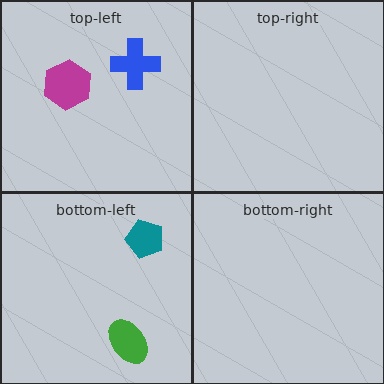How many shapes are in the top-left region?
2.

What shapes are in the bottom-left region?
The teal pentagon, the green ellipse.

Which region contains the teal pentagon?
The bottom-left region.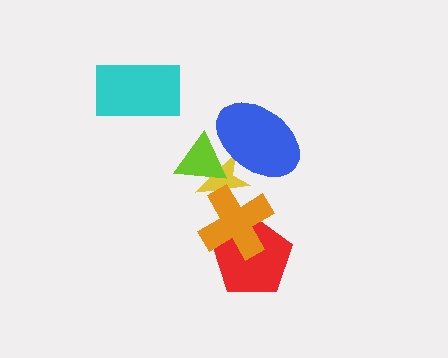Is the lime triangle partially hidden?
Yes, it is partially covered by another shape.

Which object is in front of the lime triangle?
The blue ellipse is in front of the lime triangle.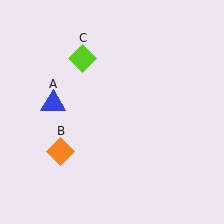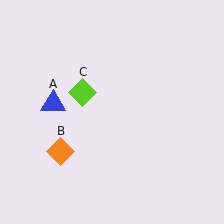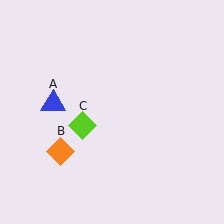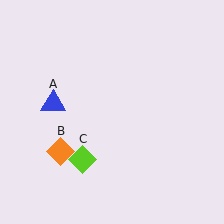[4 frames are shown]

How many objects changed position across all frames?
1 object changed position: lime diamond (object C).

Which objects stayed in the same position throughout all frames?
Blue triangle (object A) and orange diamond (object B) remained stationary.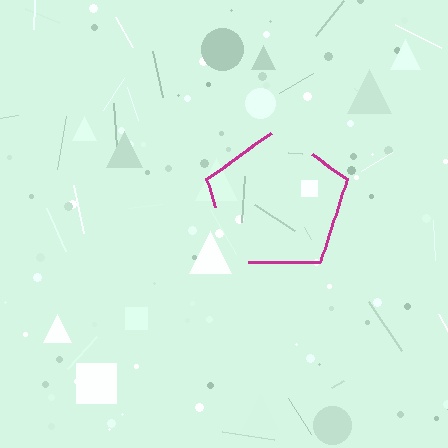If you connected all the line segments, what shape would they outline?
They would outline a pentagon.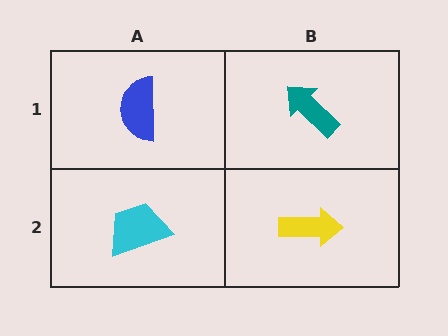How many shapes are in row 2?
2 shapes.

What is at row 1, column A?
A blue semicircle.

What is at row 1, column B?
A teal arrow.